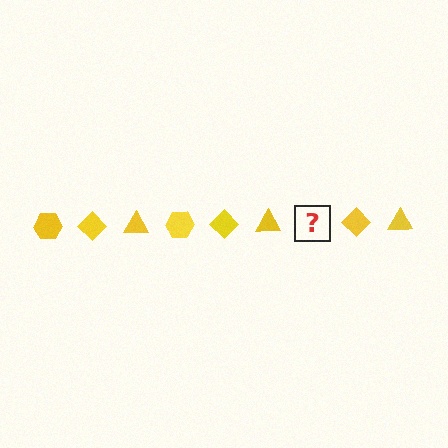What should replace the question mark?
The question mark should be replaced with a yellow hexagon.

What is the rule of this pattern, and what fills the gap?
The rule is that the pattern cycles through hexagon, diamond, triangle shapes in yellow. The gap should be filled with a yellow hexagon.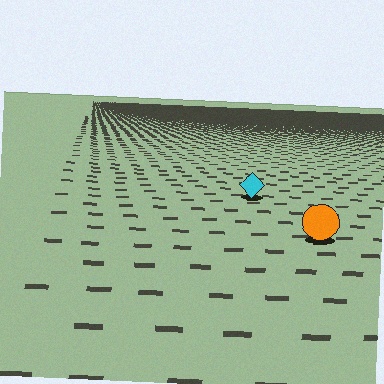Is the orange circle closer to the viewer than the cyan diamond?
Yes. The orange circle is closer — you can tell from the texture gradient: the ground texture is coarser near it.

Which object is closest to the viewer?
The orange circle is closest. The texture marks near it are larger and more spread out.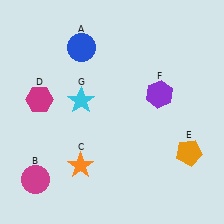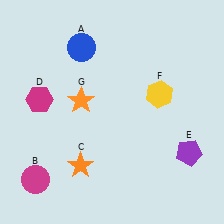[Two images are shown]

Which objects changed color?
E changed from orange to purple. F changed from purple to yellow. G changed from cyan to orange.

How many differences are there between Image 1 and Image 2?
There are 3 differences between the two images.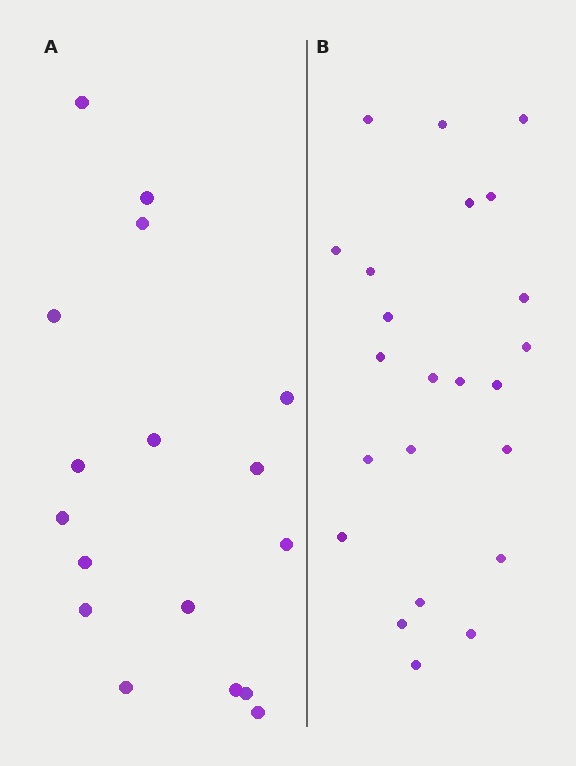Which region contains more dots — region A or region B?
Region B (the right region) has more dots.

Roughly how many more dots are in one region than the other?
Region B has about 6 more dots than region A.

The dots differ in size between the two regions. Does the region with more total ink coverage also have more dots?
No. Region A has more total ink coverage because its dots are larger, but region B actually contains more individual dots. Total area can be misleading — the number of items is what matters here.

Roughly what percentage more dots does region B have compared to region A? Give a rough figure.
About 35% more.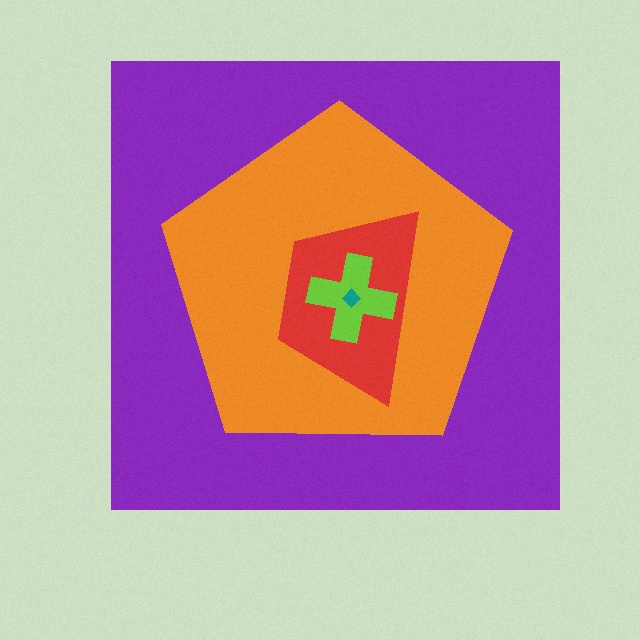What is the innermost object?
The teal diamond.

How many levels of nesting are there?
5.